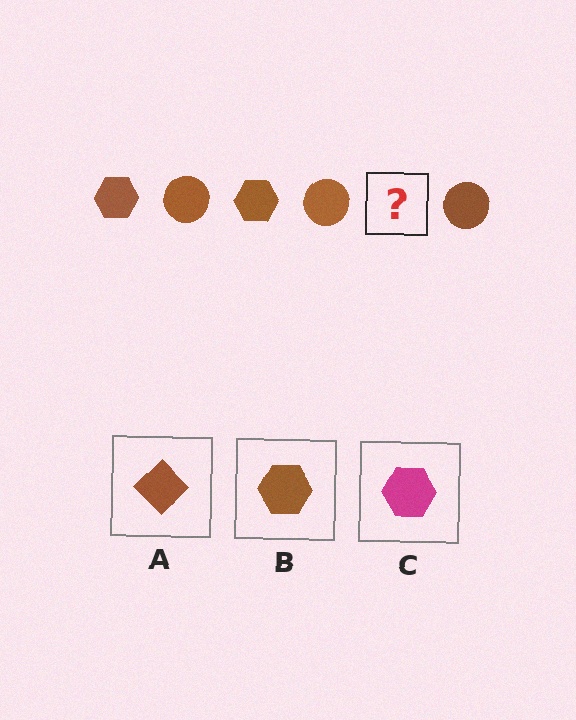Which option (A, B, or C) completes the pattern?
B.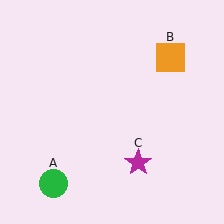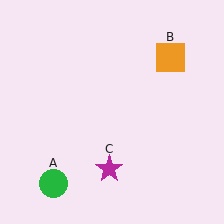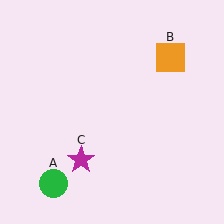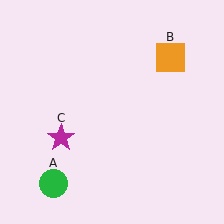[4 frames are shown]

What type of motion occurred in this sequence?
The magenta star (object C) rotated clockwise around the center of the scene.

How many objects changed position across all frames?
1 object changed position: magenta star (object C).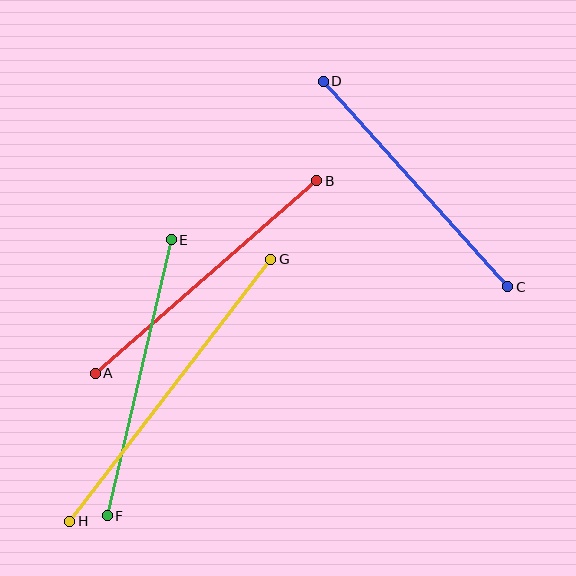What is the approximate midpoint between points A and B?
The midpoint is at approximately (206, 277) pixels.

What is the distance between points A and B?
The distance is approximately 293 pixels.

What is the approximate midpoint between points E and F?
The midpoint is at approximately (139, 378) pixels.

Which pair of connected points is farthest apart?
Points G and H are farthest apart.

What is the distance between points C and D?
The distance is approximately 276 pixels.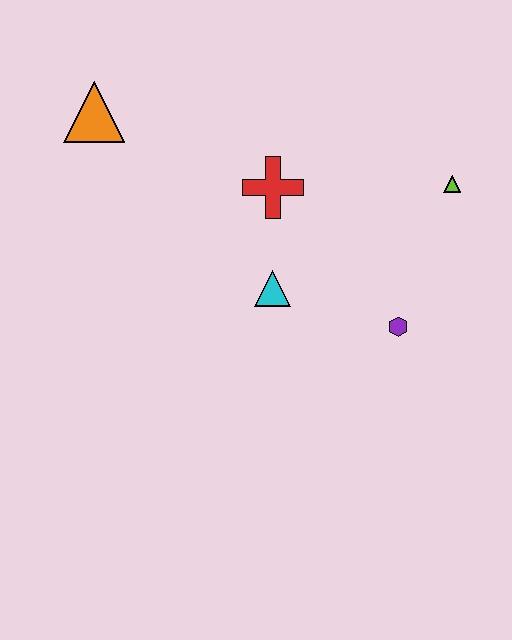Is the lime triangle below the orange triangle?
Yes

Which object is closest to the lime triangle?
The purple hexagon is closest to the lime triangle.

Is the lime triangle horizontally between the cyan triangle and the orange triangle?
No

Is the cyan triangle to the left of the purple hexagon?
Yes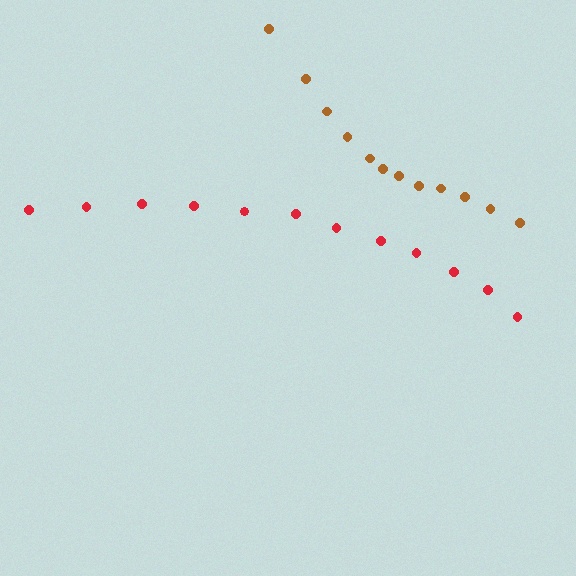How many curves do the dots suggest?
There are 2 distinct paths.